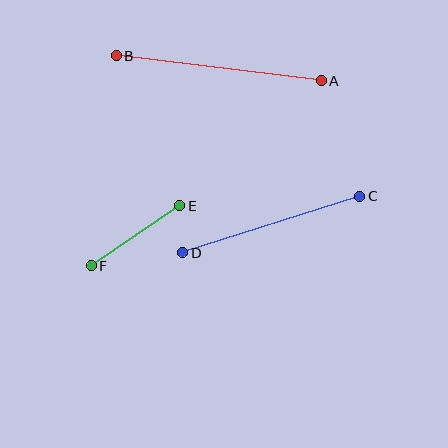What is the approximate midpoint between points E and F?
The midpoint is at approximately (135, 236) pixels.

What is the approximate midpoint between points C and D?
The midpoint is at approximately (271, 225) pixels.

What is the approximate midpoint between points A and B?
The midpoint is at approximately (219, 68) pixels.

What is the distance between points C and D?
The distance is approximately 186 pixels.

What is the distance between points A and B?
The distance is approximately 207 pixels.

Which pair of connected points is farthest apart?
Points A and B are farthest apart.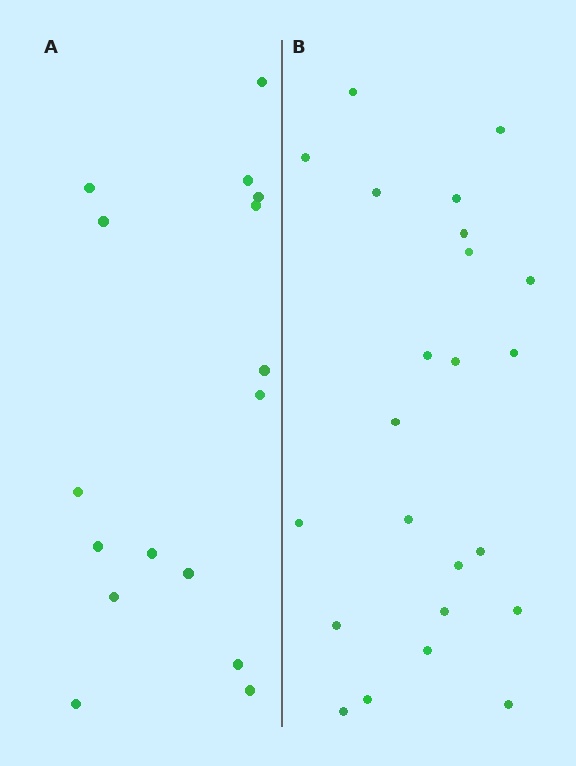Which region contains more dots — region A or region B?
Region B (the right region) has more dots.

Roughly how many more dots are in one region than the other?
Region B has roughly 8 or so more dots than region A.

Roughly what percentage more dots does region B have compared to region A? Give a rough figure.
About 45% more.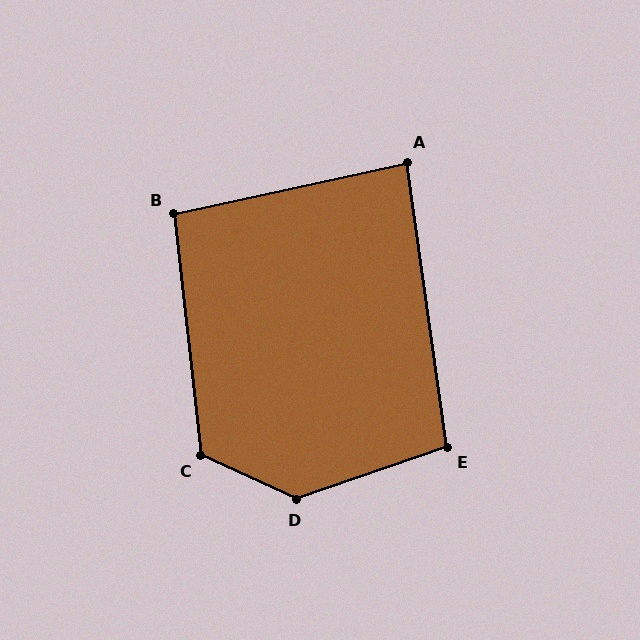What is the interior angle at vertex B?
Approximately 96 degrees (obtuse).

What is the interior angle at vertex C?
Approximately 121 degrees (obtuse).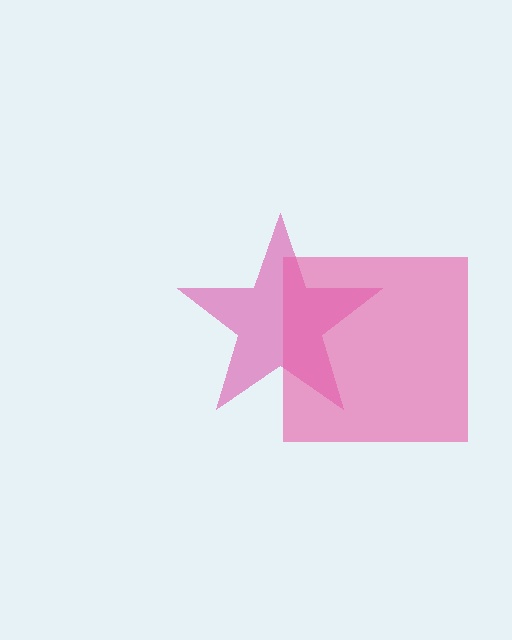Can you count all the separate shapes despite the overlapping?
Yes, there are 2 separate shapes.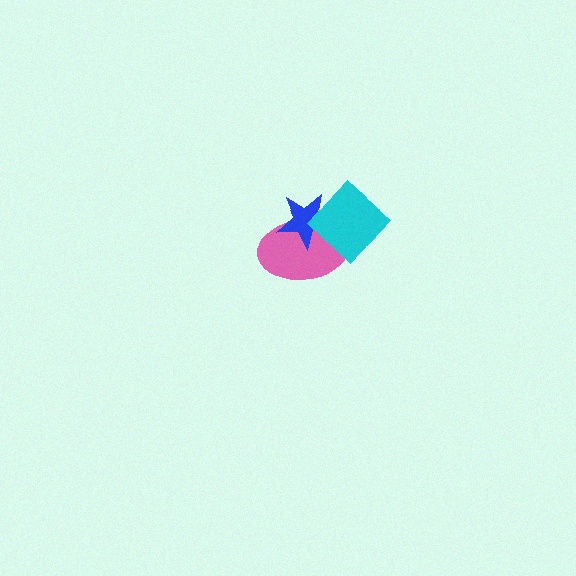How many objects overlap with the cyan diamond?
2 objects overlap with the cyan diamond.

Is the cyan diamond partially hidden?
No, no other shape covers it.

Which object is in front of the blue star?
The cyan diamond is in front of the blue star.